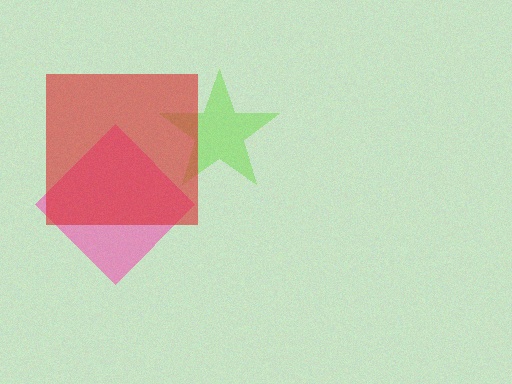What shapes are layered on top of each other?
The layered shapes are: a lime star, a pink diamond, a red square.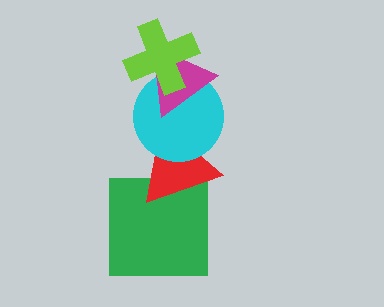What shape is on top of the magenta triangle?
The lime cross is on top of the magenta triangle.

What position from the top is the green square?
The green square is 5th from the top.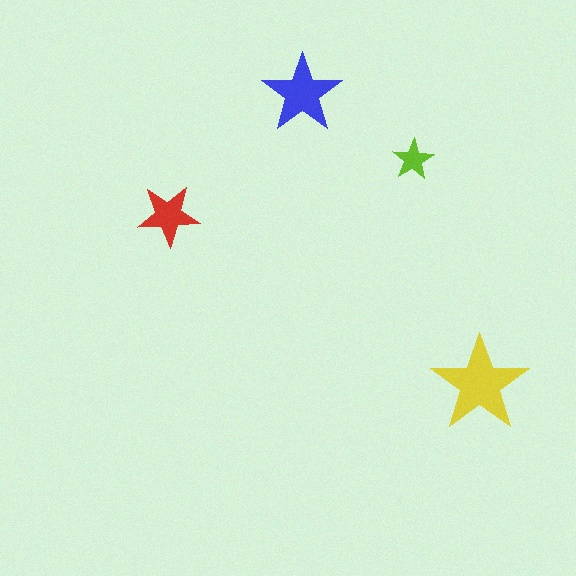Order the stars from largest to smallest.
the yellow one, the blue one, the red one, the lime one.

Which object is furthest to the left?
The red star is leftmost.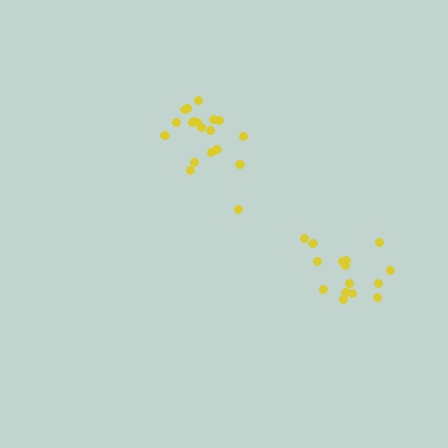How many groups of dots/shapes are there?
There are 2 groups.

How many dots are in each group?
Group 1: 15 dots, Group 2: 19 dots (34 total).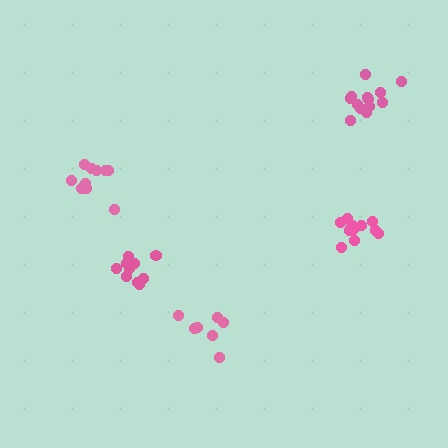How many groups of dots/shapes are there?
There are 5 groups.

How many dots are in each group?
Group 1: 11 dots, Group 2: 12 dots, Group 3: 13 dots, Group 4: 7 dots, Group 5: 11 dots (54 total).